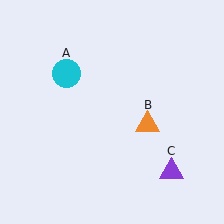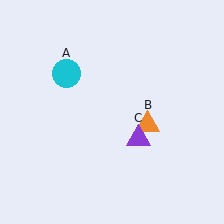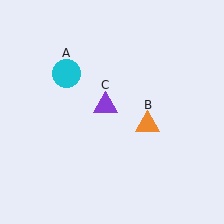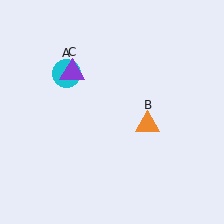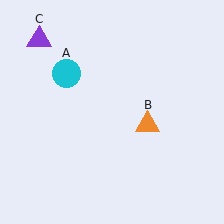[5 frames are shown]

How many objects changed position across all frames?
1 object changed position: purple triangle (object C).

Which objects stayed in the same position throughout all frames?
Cyan circle (object A) and orange triangle (object B) remained stationary.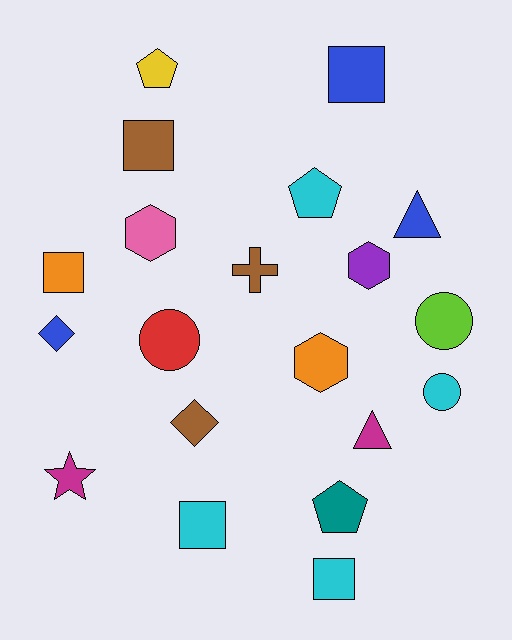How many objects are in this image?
There are 20 objects.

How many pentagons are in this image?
There are 3 pentagons.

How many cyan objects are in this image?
There are 4 cyan objects.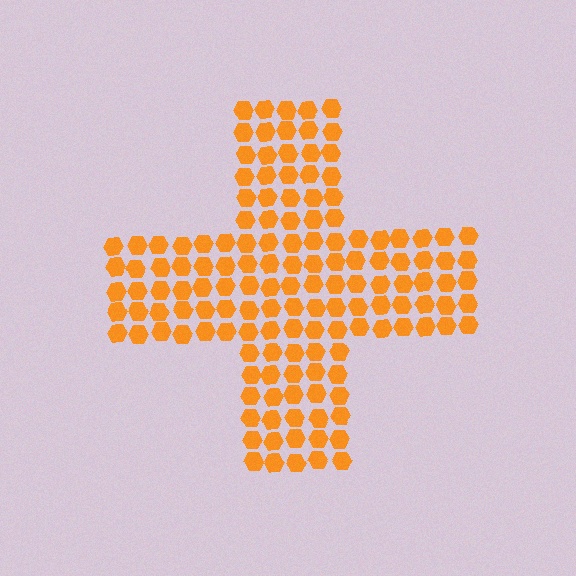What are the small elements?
The small elements are hexagons.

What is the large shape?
The large shape is a cross.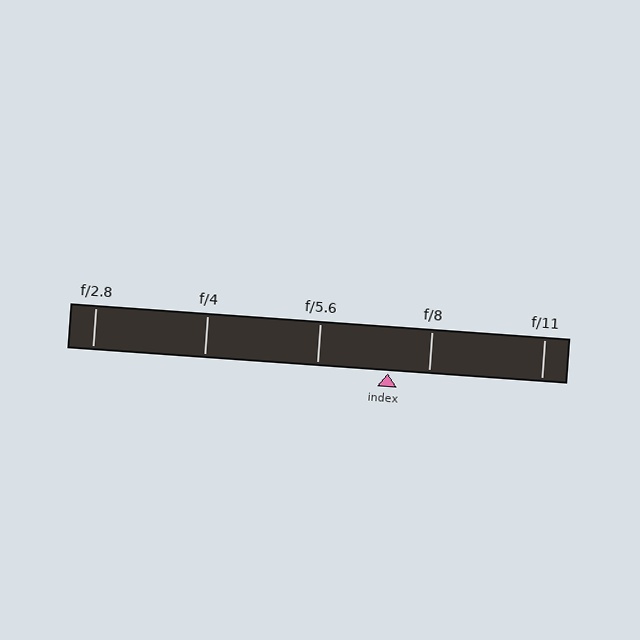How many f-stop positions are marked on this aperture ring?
There are 5 f-stop positions marked.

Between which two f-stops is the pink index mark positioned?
The index mark is between f/5.6 and f/8.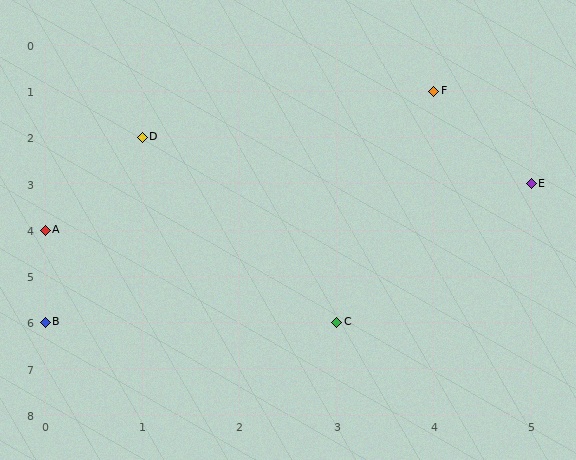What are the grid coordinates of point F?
Point F is at grid coordinates (4, 1).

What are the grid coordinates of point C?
Point C is at grid coordinates (3, 6).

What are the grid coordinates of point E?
Point E is at grid coordinates (5, 3).